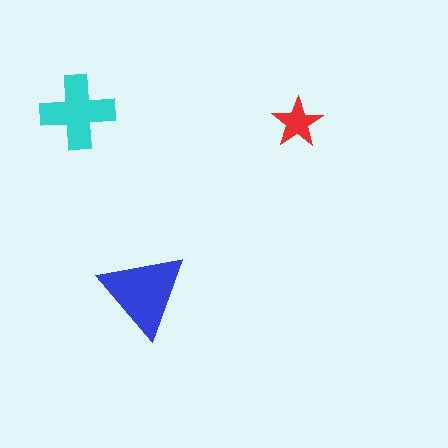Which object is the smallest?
The red star.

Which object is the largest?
The blue triangle.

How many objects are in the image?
There are 3 objects in the image.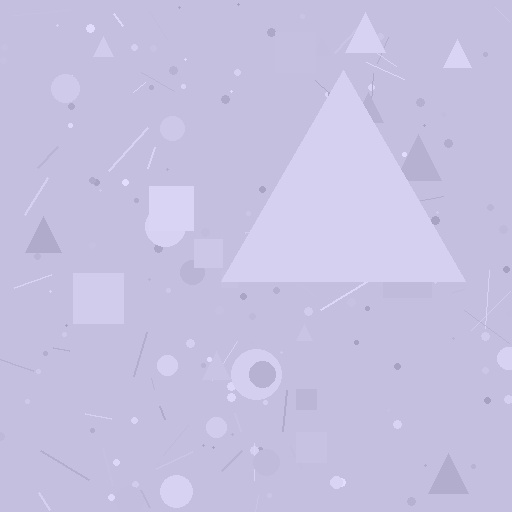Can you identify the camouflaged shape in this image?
The camouflaged shape is a triangle.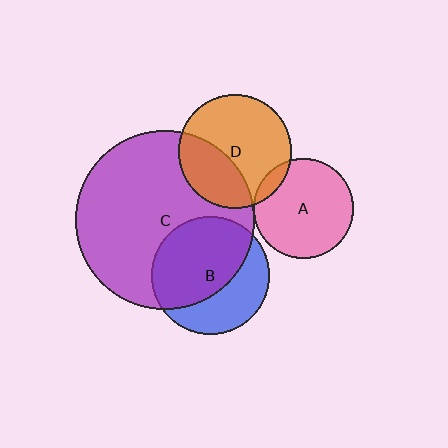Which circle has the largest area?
Circle C (purple).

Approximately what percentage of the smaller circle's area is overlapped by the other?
Approximately 10%.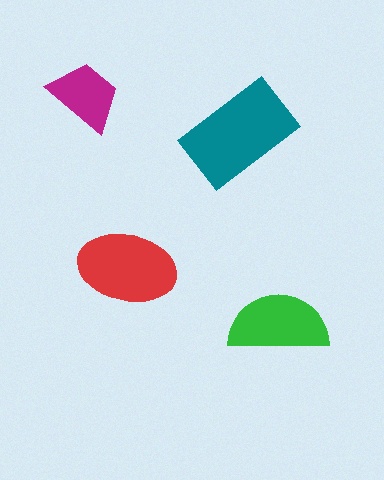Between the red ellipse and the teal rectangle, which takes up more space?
The teal rectangle.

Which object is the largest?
The teal rectangle.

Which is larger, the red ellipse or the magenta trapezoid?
The red ellipse.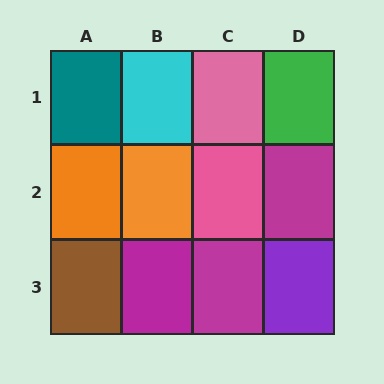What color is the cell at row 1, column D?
Green.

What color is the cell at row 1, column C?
Pink.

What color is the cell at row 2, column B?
Orange.